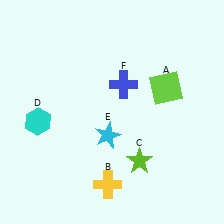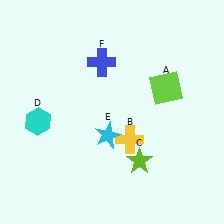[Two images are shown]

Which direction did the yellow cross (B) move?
The yellow cross (B) moved up.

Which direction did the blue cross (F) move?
The blue cross (F) moved up.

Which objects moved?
The objects that moved are: the yellow cross (B), the blue cross (F).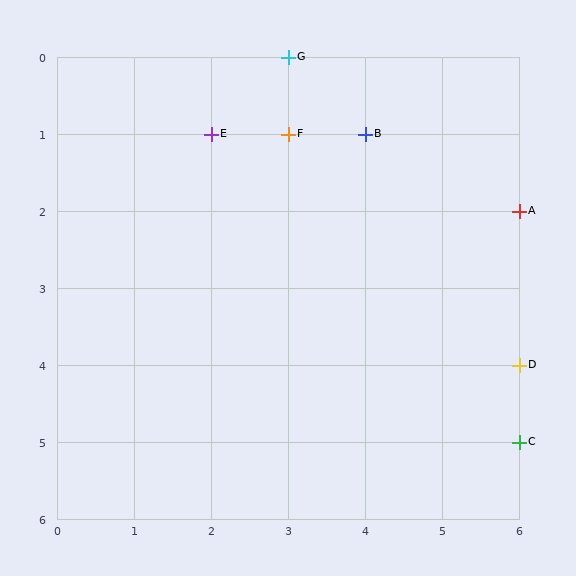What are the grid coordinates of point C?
Point C is at grid coordinates (6, 5).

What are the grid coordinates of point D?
Point D is at grid coordinates (6, 4).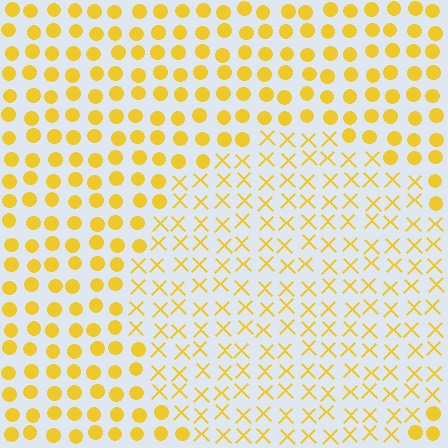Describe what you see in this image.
The image is filled with small yellow elements arranged in a uniform grid. A circle-shaped region contains X marks, while the surrounding area contains circles. The boundary is defined purely by the change in element shape.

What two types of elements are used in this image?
The image uses X marks inside the circle region and circles outside it.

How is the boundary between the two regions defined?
The boundary is defined by a change in element shape: X marks inside vs. circles outside. All elements share the same color and spacing.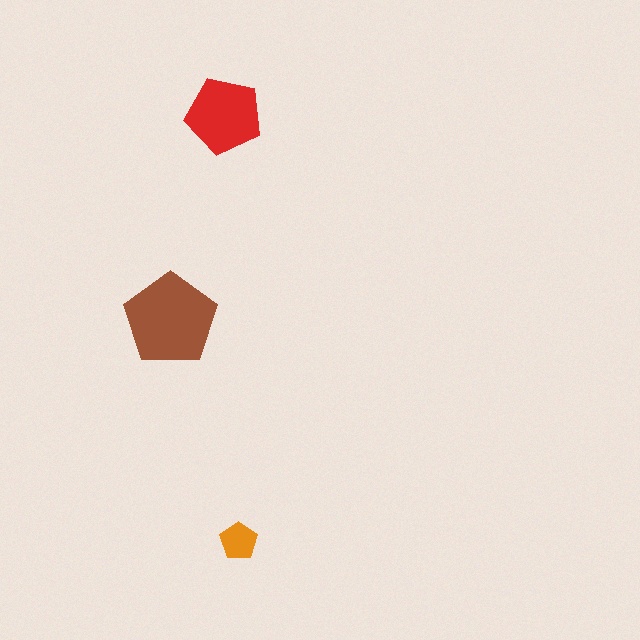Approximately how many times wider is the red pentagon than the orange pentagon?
About 2 times wider.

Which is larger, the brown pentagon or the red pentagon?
The brown one.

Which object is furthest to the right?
The orange pentagon is rightmost.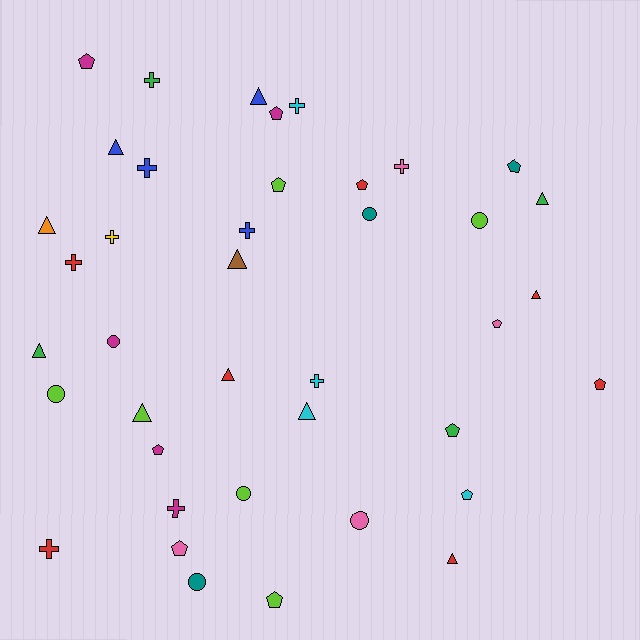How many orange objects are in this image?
There is 1 orange object.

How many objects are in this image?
There are 40 objects.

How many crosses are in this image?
There are 10 crosses.